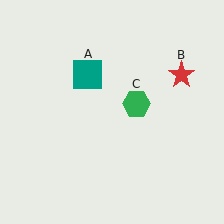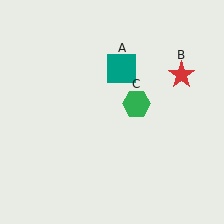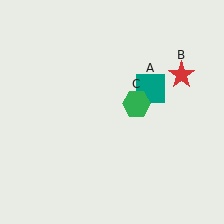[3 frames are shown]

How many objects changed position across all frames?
1 object changed position: teal square (object A).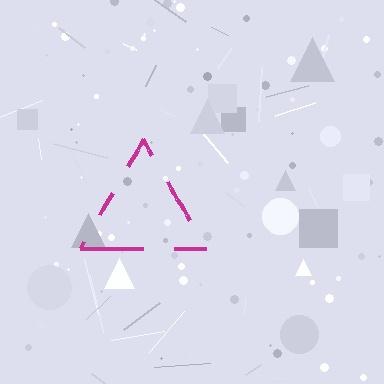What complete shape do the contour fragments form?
The contour fragments form a triangle.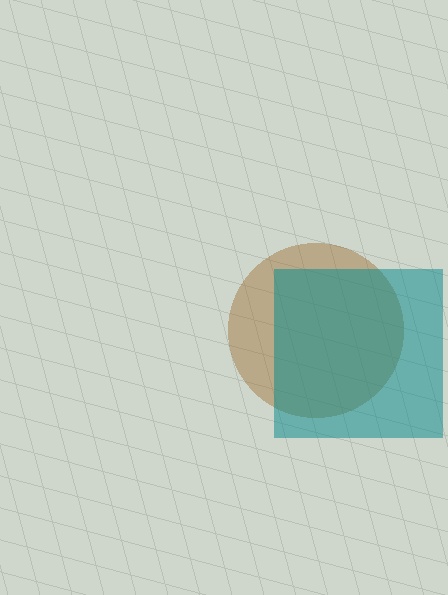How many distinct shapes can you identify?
There are 2 distinct shapes: a brown circle, a teal square.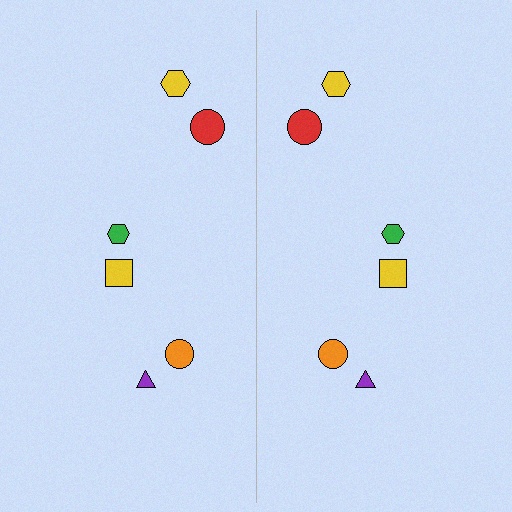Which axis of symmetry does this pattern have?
The pattern has a vertical axis of symmetry running through the center of the image.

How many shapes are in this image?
There are 12 shapes in this image.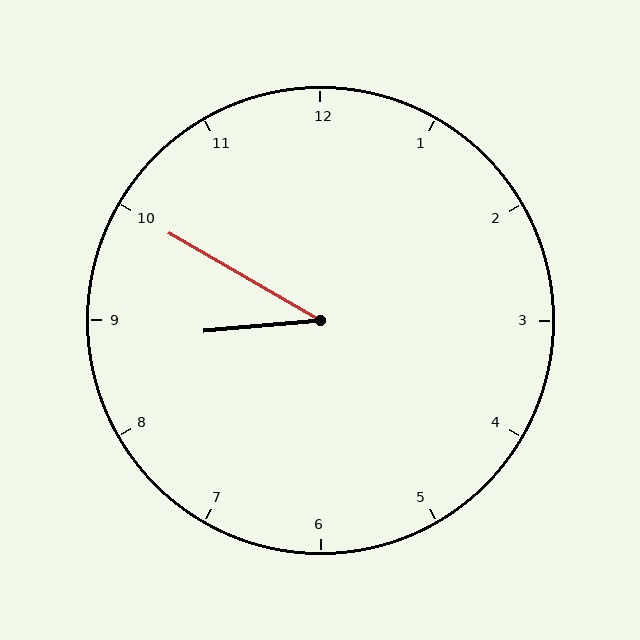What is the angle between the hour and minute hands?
Approximately 35 degrees.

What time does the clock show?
8:50.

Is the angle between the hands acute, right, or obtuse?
It is acute.